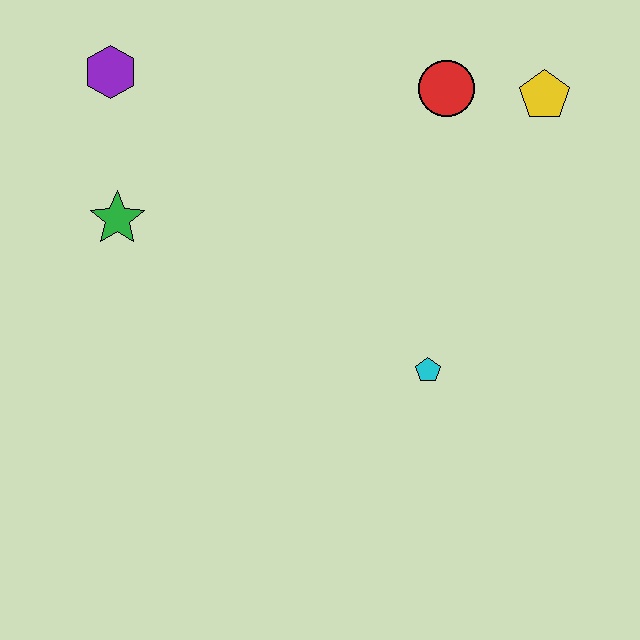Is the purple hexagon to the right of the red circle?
No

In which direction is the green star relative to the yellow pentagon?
The green star is to the left of the yellow pentagon.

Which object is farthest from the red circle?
The green star is farthest from the red circle.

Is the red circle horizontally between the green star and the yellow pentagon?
Yes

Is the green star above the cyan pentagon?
Yes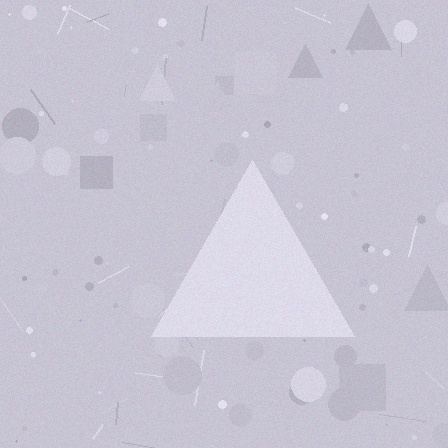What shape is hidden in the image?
A triangle is hidden in the image.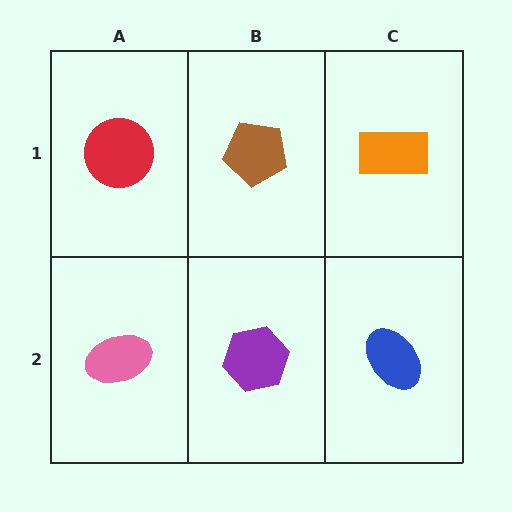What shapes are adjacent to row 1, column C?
A blue ellipse (row 2, column C), a brown pentagon (row 1, column B).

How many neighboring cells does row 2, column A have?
2.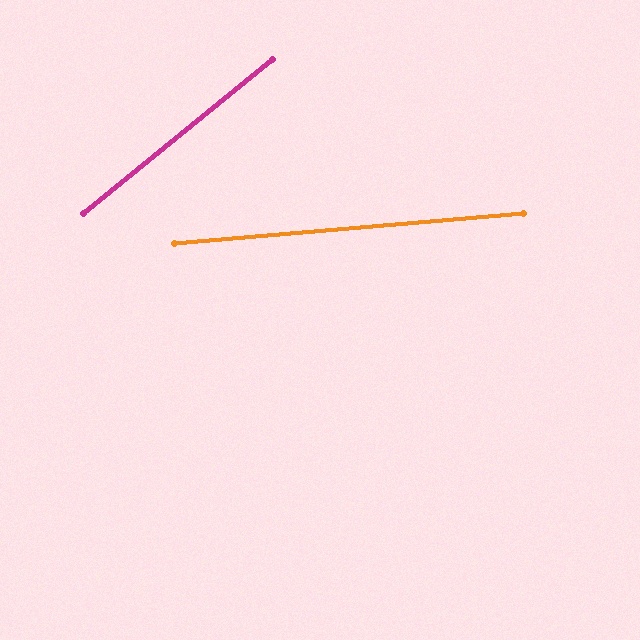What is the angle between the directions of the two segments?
Approximately 34 degrees.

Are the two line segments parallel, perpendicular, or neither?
Neither parallel nor perpendicular — they differ by about 34°.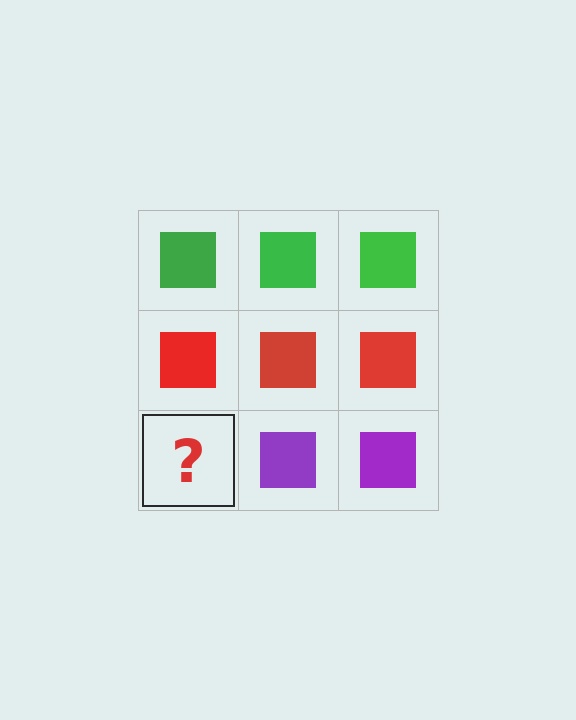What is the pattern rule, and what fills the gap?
The rule is that each row has a consistent color. The gap should be filled with a purple square.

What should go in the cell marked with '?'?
The missing cell should contain a purple square.